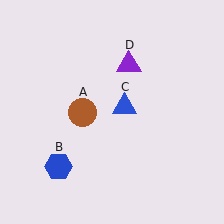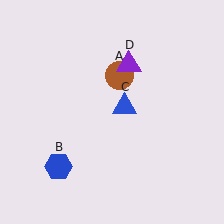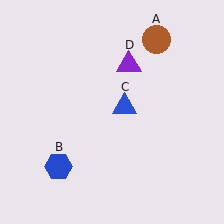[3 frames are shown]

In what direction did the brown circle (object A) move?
The brown circle (object A) moved up and to the right.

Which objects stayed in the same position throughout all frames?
Blue hexagon (object B) and blue triangle (object C) and purple triangle (object D) remained stationary.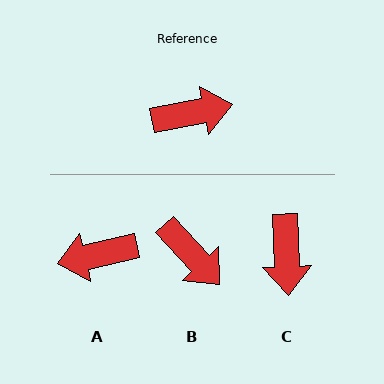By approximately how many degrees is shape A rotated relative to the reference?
Approximately 178 degrees clockwise.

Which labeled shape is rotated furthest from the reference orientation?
A, about 178 degrees away.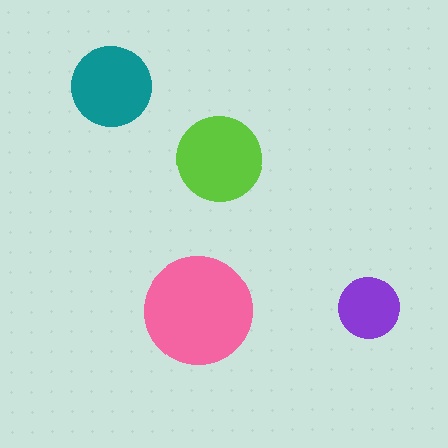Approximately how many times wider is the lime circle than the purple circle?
About 1.5 times wider.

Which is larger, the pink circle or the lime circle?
The pink one.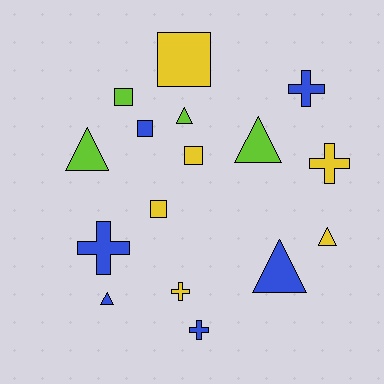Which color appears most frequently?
Blue, with 6 objects.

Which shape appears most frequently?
Triangle, with 6 objects.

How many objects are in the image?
There are 16 objects.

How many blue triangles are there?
There are 2 blue triangles.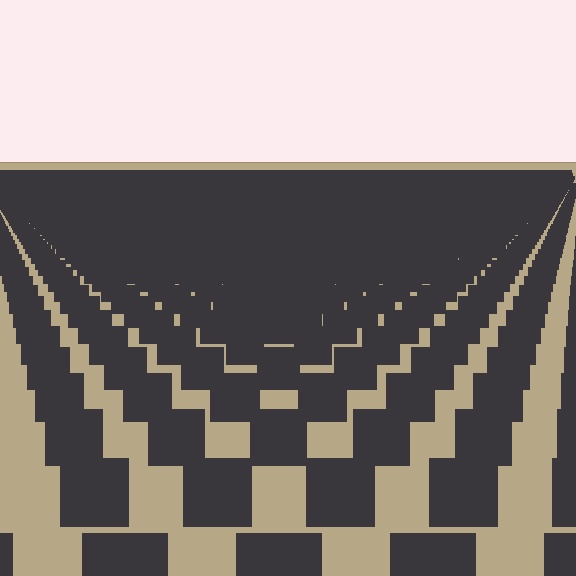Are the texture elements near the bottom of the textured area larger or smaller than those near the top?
Larger. Near the bottom, elements are closer to the viewer and appear at a bigger on-screen size.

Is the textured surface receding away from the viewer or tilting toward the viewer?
The surface is receding away from the viewer. Texture elements get smaller and denser toward the top.